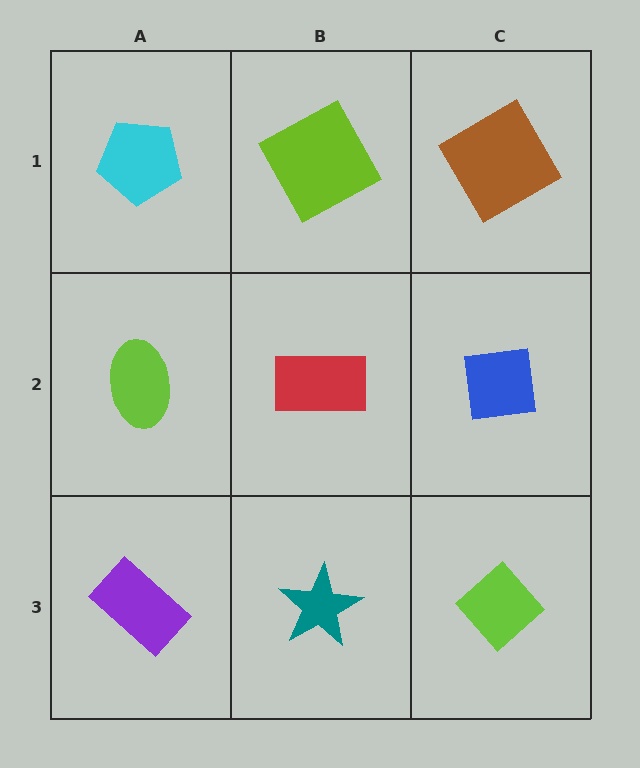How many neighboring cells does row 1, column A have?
2.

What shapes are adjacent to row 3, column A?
A lime ellipse (row 2, column A), a teal star (row 3, column B).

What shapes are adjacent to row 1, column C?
A blue square (row 2, column C), a lime square (row 1, column B).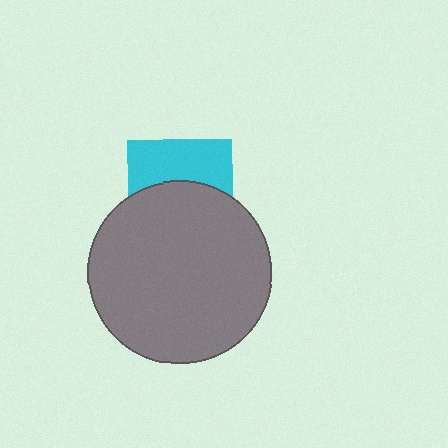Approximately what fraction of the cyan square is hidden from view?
Roughly 56% of the cyan square is hidden behind the gray circle.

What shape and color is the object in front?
The object in front is a gray circle.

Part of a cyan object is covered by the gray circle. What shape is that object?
It is a square.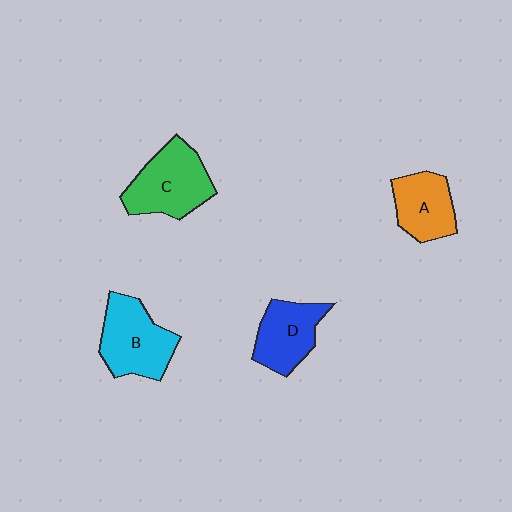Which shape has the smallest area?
Shape A (orange).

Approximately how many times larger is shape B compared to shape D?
Approximately 1.2 times.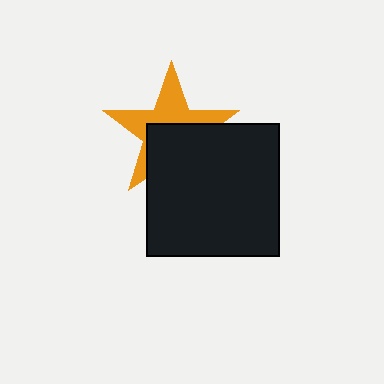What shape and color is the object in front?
The object in front is a black rectangle.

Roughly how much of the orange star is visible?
About half of it is visible (roughly 51%).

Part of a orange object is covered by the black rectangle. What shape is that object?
It is a star.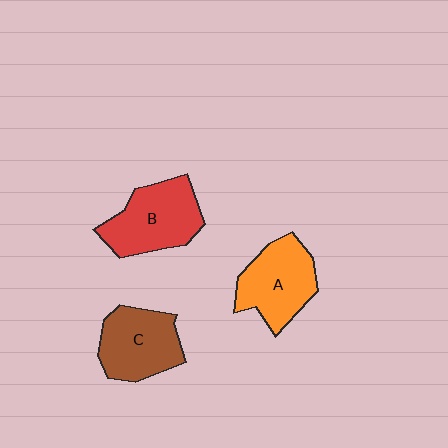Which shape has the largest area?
Shape B (red).